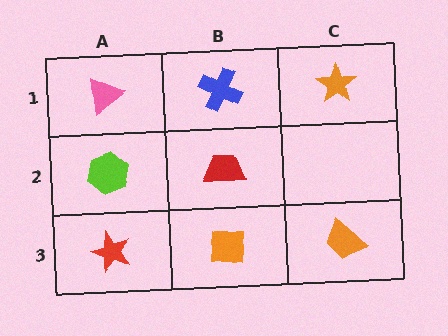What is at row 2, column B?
A red trapezoid.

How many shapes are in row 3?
3 shapes.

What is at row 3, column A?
A red star.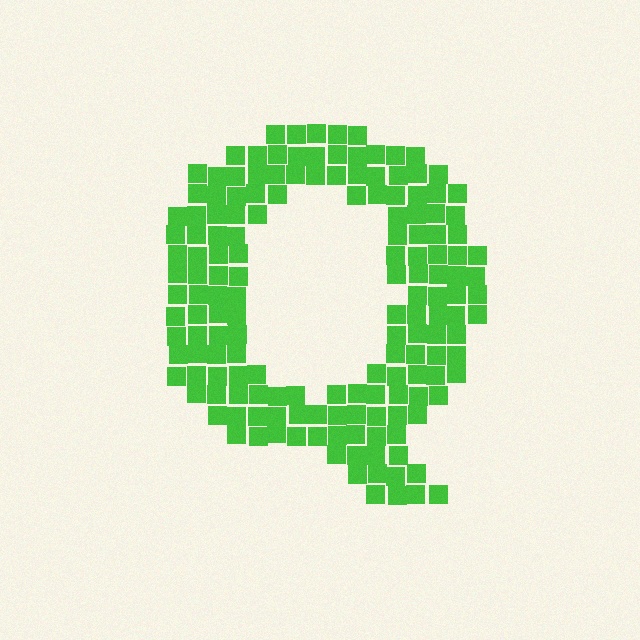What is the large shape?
The large shape is the letter Q.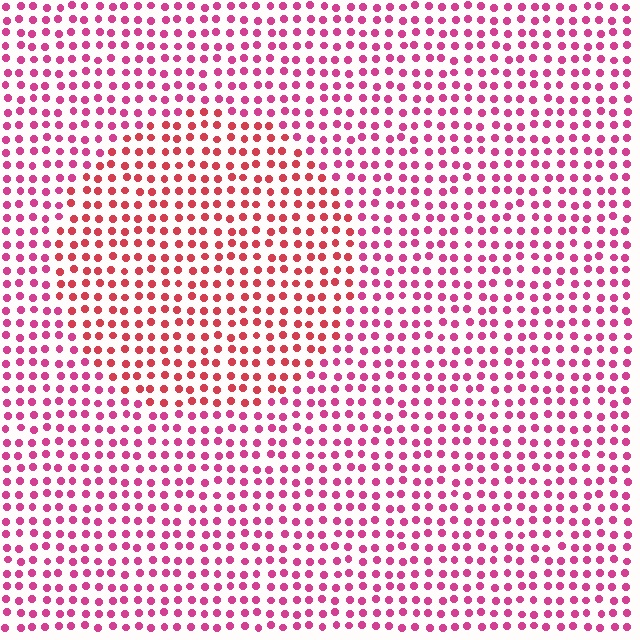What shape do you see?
I see a circle.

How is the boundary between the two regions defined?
The boundary is defined purely by a slight shift in hue (about 27 degrees). Spacing, size, and orientation are identical on both sides.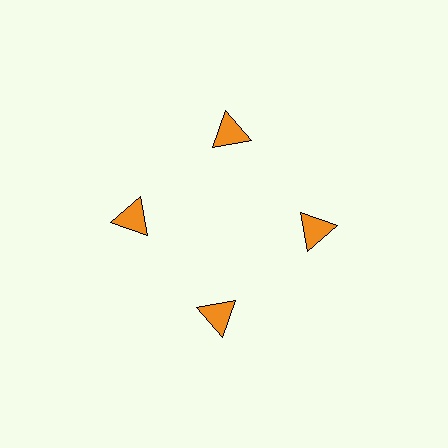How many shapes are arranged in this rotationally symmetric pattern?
There are 4 shapes, arranged in 4 groups of 1.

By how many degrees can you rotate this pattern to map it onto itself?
The pattern maps onto itself every 90 degrees of rotation.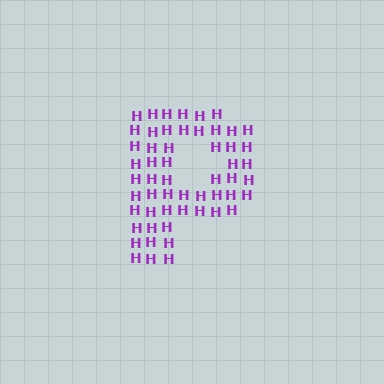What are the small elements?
The small elements are letter H's.